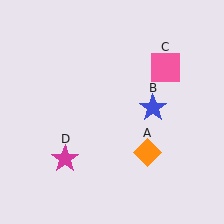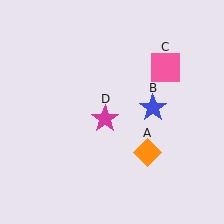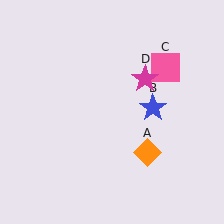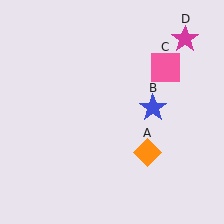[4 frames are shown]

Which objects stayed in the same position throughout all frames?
Orange diamond (object A) and blue star (object B) and pink square (object C) remained stationary.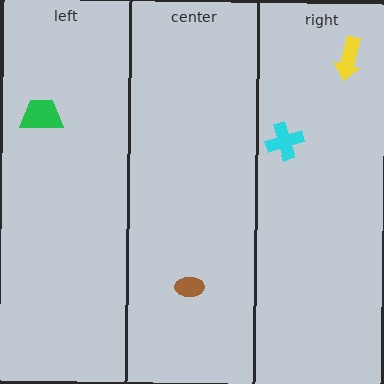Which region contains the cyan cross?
The right region.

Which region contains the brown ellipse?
The center region.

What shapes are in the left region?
The green trapezoid.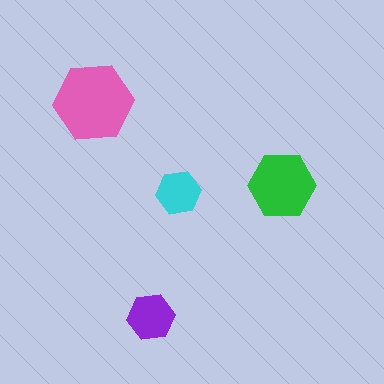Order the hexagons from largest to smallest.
the pink one, the green one, the purple one, the cyan one.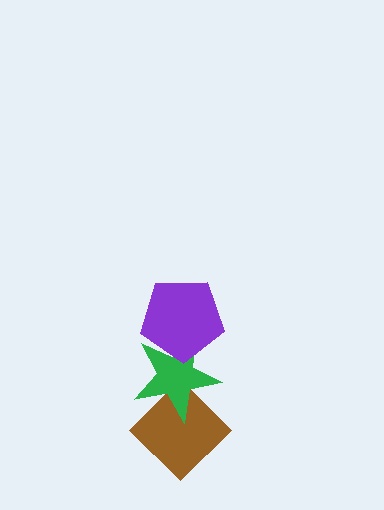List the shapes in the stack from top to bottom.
From top to bottom: the purple pentagon, the green star, the brown diamond.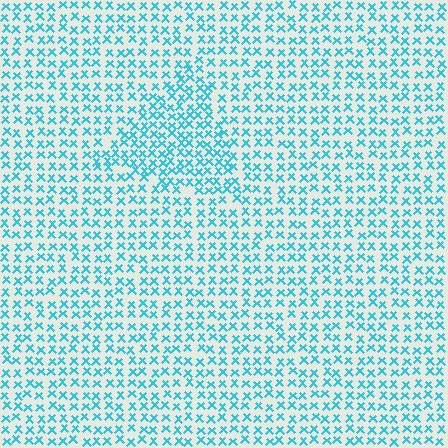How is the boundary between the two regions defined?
The boundary is defined by a change in element density (approximately 1.5x ratio). All elements are the same color, size, and shape.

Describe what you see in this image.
The image contains small cyan elements arranged at two different densities. A triangle-shaped region is visible where the elements are more densely packed than the surrounding area.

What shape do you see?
I see a triangle.